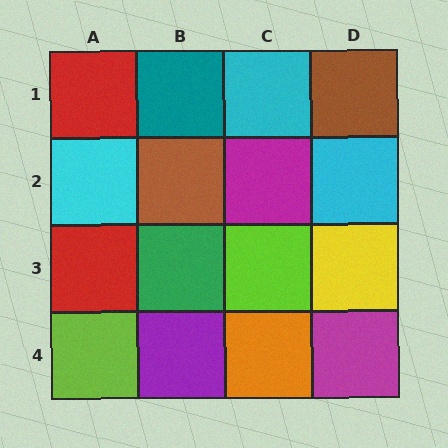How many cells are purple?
1 cell is purple.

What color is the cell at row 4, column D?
Magenta.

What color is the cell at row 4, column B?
Purple.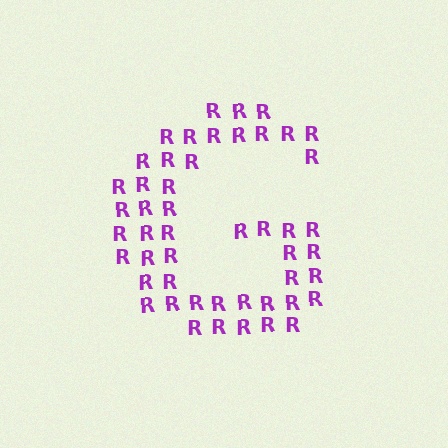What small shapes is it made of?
It is made of small letter R's.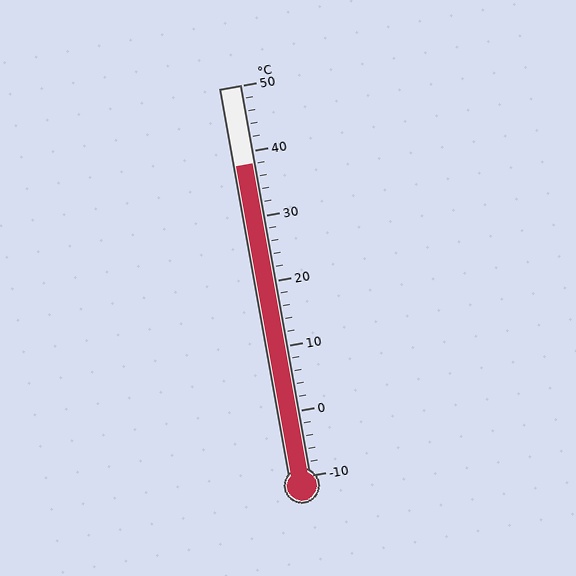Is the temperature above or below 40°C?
The temperature is below 40°C.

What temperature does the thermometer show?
The thermometer shows approximately 38°C.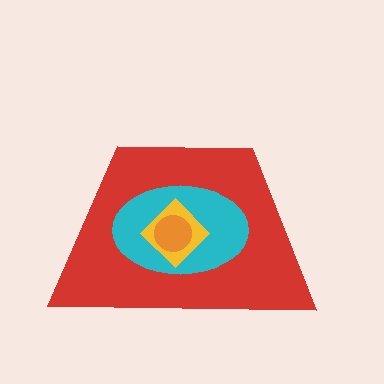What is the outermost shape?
The red trapezoid.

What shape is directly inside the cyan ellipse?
The yellow diamond.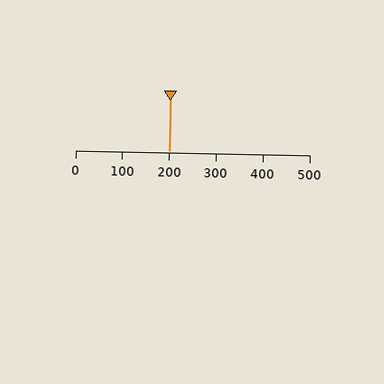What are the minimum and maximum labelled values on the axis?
The axis runs from 0 to 500.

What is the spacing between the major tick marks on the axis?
The major ticks are spaced 100 apart.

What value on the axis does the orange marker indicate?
The marker indicates approximately 200.